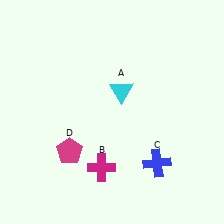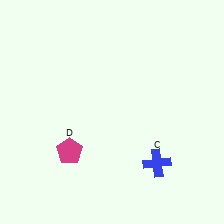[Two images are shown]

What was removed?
The magenta cross (B), the cyan triangle (A) were removed in Image 2.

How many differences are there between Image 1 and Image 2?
There are 2 differences between the two images.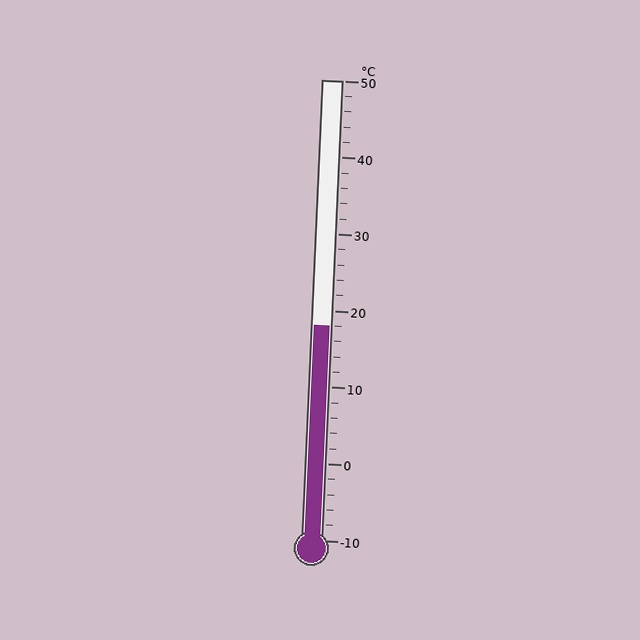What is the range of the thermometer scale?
The thermometer scale ranges from -10°C to 50°C.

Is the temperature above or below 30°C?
The temperature is below 30°C.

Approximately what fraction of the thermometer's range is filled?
The thermometer is filled to approximately 45% of its range.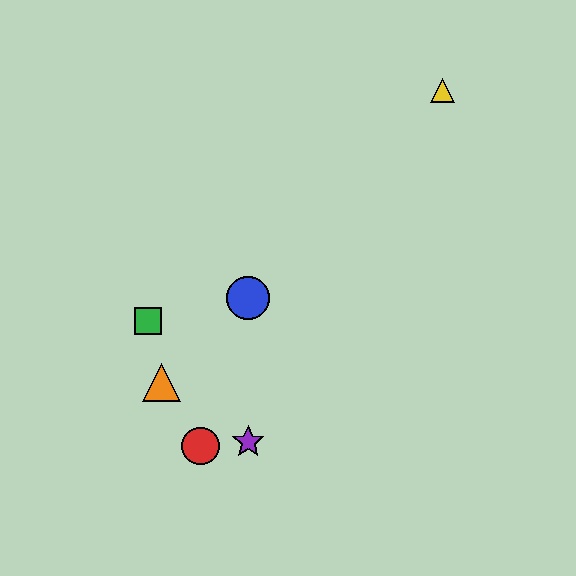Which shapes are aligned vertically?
The blue circle, the purple star are aligned vertically.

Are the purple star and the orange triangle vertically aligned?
No, the purple star is at x≈248 and the orange triangle is at x≈161.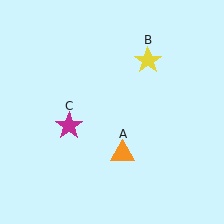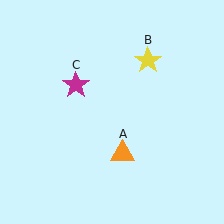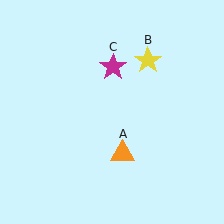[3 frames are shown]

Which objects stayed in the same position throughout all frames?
Orange triangle (object A) and yellow star (object B) remained stationary.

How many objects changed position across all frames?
1 object changed position: magenta star (object C).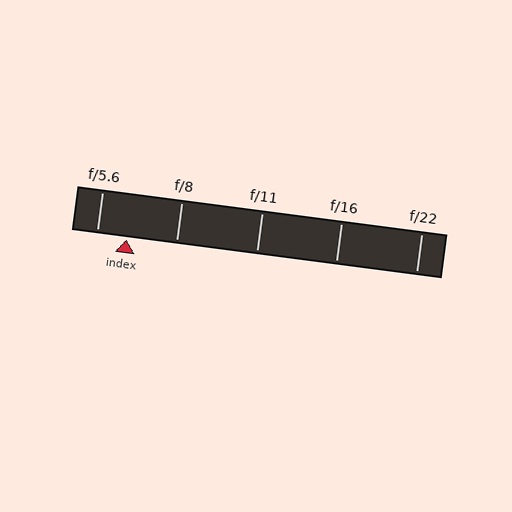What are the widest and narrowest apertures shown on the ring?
The widest aperture shown is f/5.6 and the narrowest is f/22.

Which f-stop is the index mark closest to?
The index mark is closest to f/5.6.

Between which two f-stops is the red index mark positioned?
The index mark is between f/5.6 and f/8.